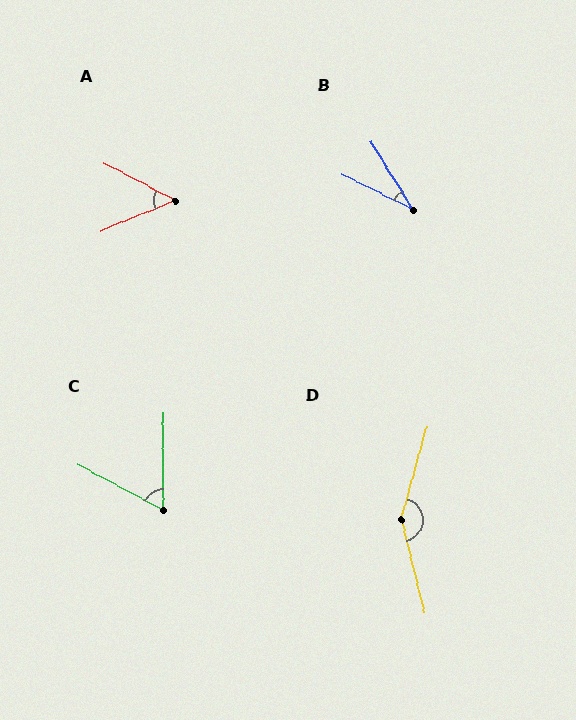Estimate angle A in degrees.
Approximately 50 degrees.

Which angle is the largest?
D, at approximately 150 degrees.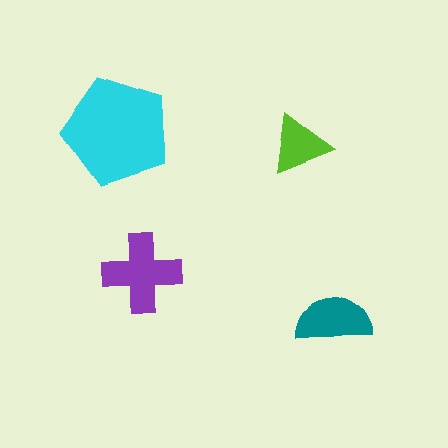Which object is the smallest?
The lime triangle.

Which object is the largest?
The cyan pentagon.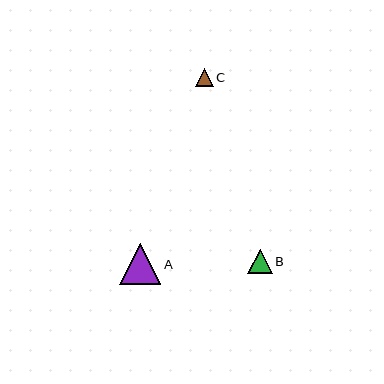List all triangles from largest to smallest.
From largest to smallest: A, B, C.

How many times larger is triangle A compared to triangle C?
Triangle A is approximately 2.3 times the size of triangle C.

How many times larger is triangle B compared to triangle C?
Triangle B is approximately 1.4 times the size of triangle C.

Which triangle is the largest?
Triangle A is the largest with a size of approximately 41 pixels.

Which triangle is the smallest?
Triangle C is the smallest with a size of approximately 18 pixels.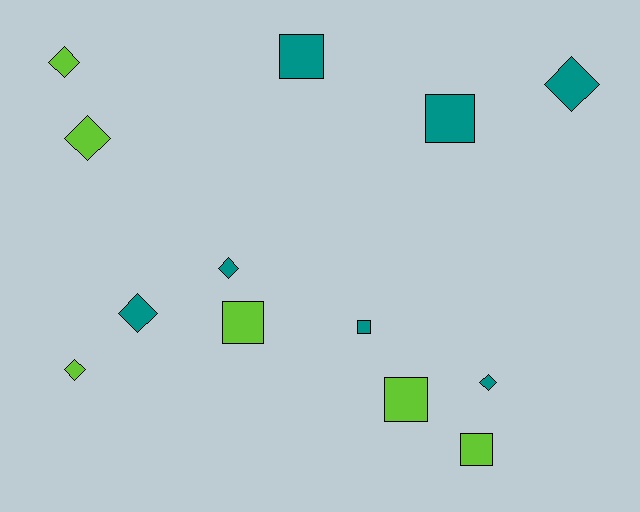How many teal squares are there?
There are 3 teal squares.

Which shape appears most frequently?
Diamond, with 7 objects.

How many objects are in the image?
There are 13 objects.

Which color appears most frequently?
Teal, with 7 objects.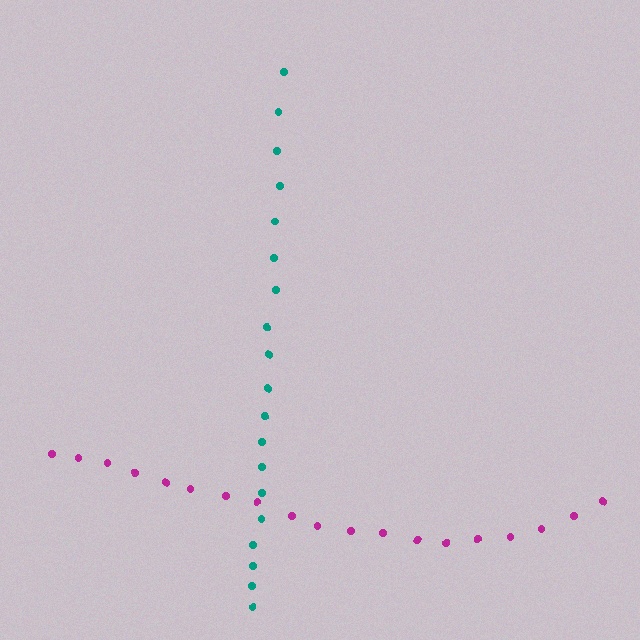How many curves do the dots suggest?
There are 2 distinct paths.